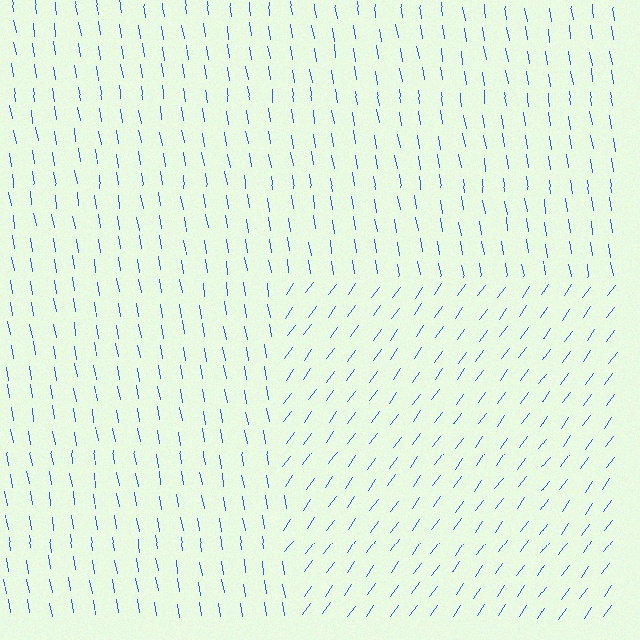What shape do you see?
I see a rectangle.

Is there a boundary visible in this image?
Yes, there is a texture boundary formed by a change in line orientation.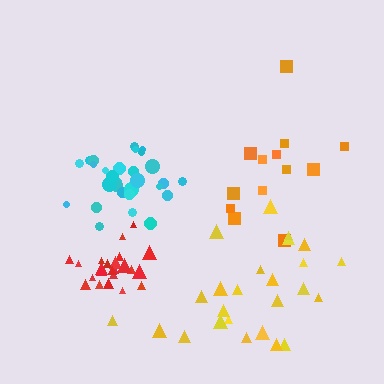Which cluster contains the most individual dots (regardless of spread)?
Cyan (30).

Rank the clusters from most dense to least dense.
cyan, red, yellow, orange.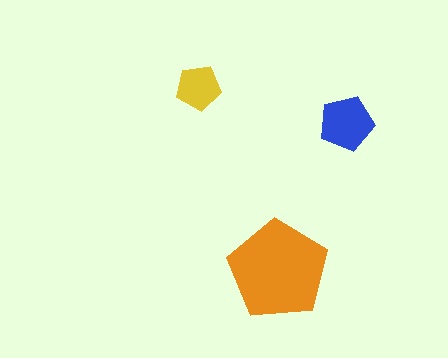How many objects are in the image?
There are 3 objects in the image.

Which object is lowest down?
The orange pentagon is bottommost.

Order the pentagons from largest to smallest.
the orange one, the blue one, the yellow one.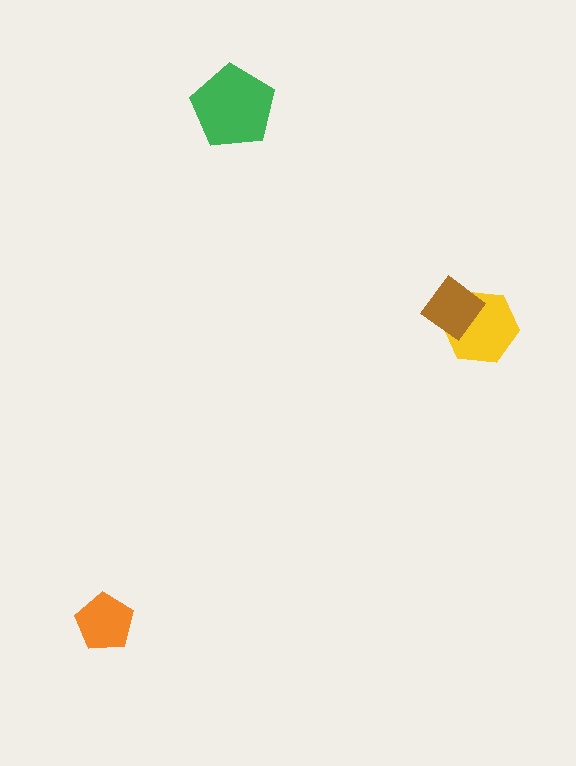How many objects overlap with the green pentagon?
0 objects overlap with the green pentagon.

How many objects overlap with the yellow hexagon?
1 object overlaps with the yellow hexagon.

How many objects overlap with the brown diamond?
1 object overlaps with the brown diamond.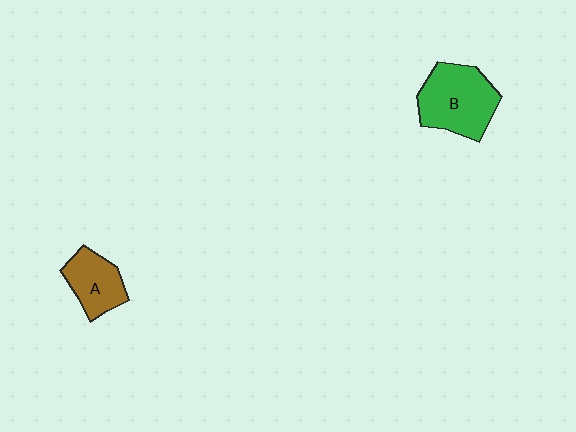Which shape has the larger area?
Shape B (green).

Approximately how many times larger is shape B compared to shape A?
Approximately 1.6 times.